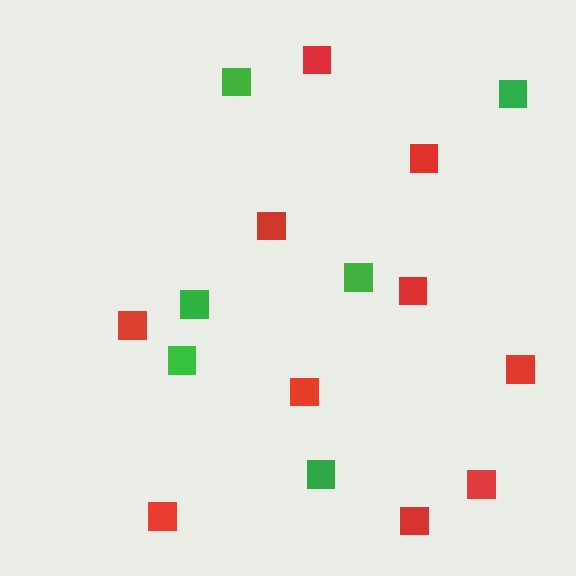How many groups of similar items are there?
There are 2 groups: one group of green squares (6) and one group of red squares (10).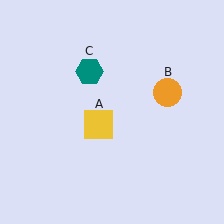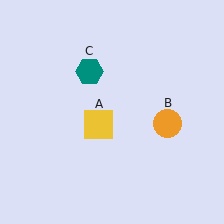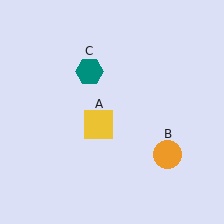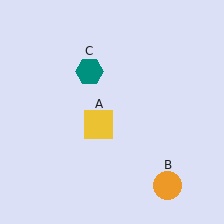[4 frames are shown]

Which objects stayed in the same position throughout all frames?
Yellow square (object A) and teal hexagon (object C) remained stationary.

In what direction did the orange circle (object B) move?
The orange circle (object B) moved down.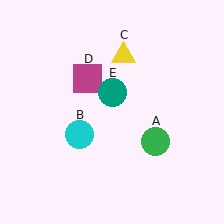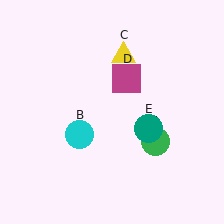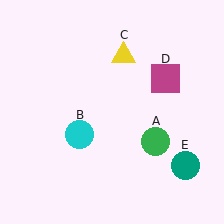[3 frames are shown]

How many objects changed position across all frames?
2 objects changed position: magenta square (object D), teal circle (object E).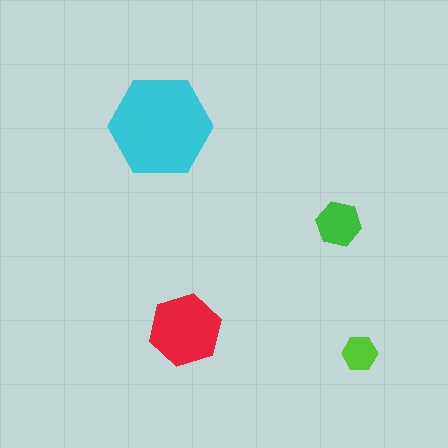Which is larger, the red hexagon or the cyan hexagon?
The cyan one.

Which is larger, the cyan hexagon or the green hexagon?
The cyan one.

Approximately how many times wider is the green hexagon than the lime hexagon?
About 1.5 times wider.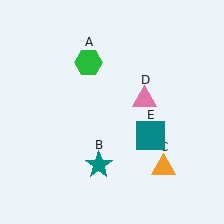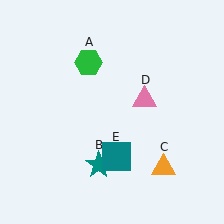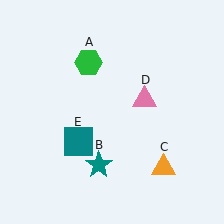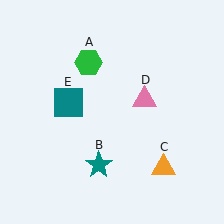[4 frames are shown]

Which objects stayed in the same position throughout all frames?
Green hexagon (object A) and teal star (object B) and orange triangle (object C) and pink triangle (object D) remained stationary.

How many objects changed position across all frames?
1 object changed position: teal square (object E).